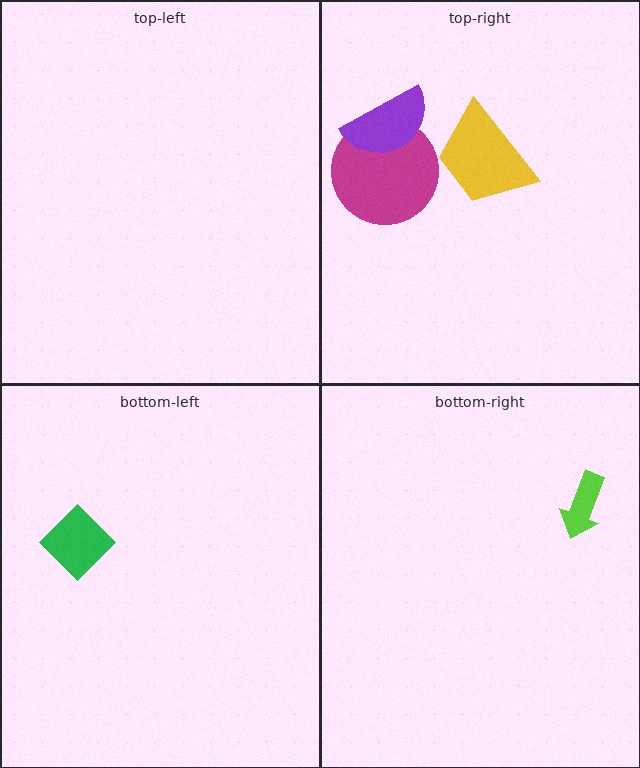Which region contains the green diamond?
The bottom-left region.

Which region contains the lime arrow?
The bottom-right region.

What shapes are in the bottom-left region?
The green diamond.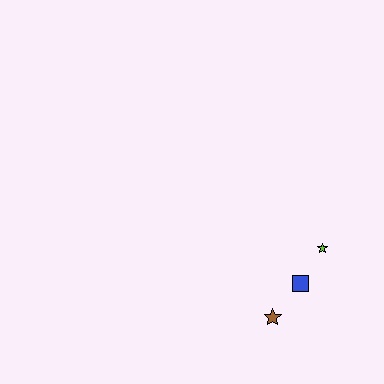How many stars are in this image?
There are 2 stars.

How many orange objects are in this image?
There are no orange objects.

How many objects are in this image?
There are 3 objects.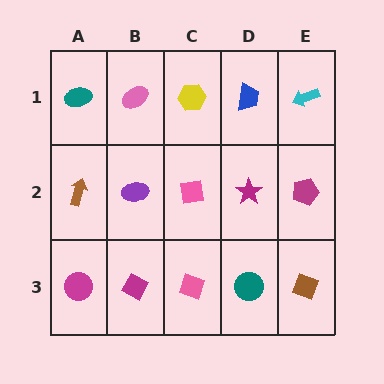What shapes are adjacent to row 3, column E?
A magenta pentagon (row 2, column E), a teal circle (row 3, column D).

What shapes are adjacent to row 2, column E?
A cyan arrow (row 1, column E), a brown diamond (row 3, column E), a magenta star (row 2, column D).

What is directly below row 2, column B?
A magenta diamond.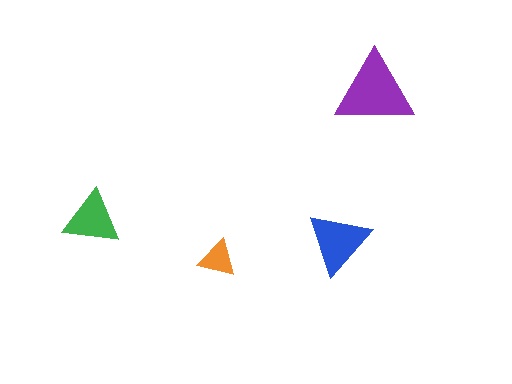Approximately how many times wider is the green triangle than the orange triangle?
About 1.5 times wider.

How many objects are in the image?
There are 4 objects in the image.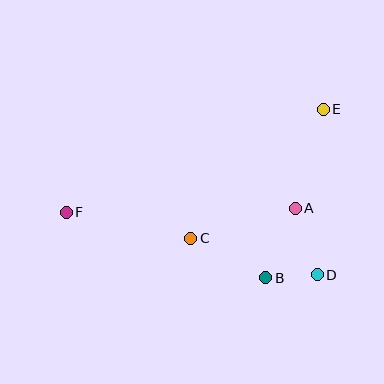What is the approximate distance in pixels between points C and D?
The distance between C and D is approximately 132 pixels.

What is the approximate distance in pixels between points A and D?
The distance between A and D is approximately 70 pixels.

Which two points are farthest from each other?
Points E and F are farthest from each other.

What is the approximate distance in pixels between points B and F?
The distance between B and F is approximately 210 pixels.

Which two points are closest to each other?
Points B and D are closest to each other.